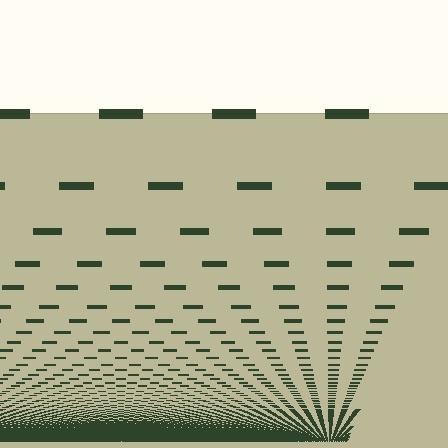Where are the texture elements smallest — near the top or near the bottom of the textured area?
Near the bottom.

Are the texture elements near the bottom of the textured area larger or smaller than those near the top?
Smaller. The gradient is inverted — elements near the bottom are smaller and denser.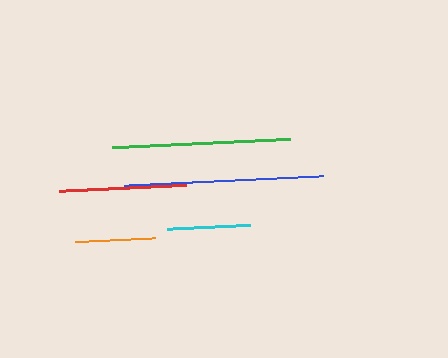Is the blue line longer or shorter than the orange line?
The blue line is longer than the orange line.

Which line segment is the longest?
The blue line is the longest at approximately 199 pixels.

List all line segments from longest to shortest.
From longest to shortest: blue, green, red, cyan, orange.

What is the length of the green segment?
The green segment is approximately 178 pixels long.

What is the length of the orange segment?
The orange segment is approximately 80 pixels long.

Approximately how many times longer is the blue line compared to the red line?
The blue line is approximately 1.6 times the length of the red line.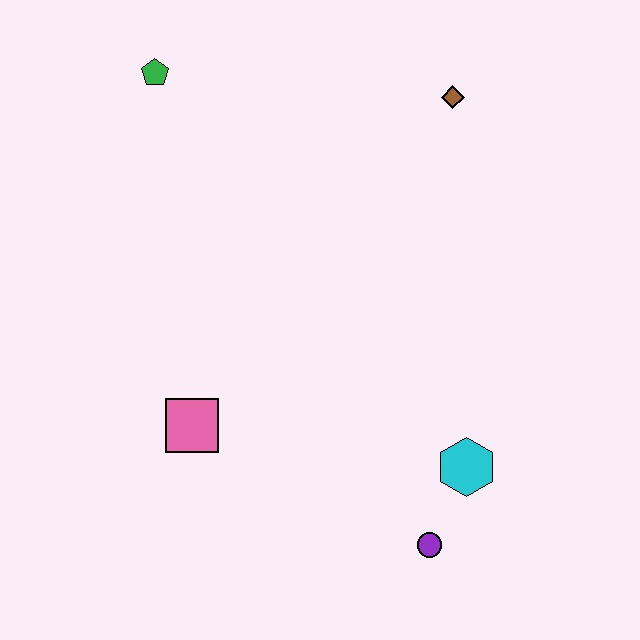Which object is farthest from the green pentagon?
The purple circle is farthest from the green pentagon.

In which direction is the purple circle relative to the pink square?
The purple circle is to the right of the pink square.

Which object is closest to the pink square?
The purple circle is closest to the pink square.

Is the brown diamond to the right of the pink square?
Yes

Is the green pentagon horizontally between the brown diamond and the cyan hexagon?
No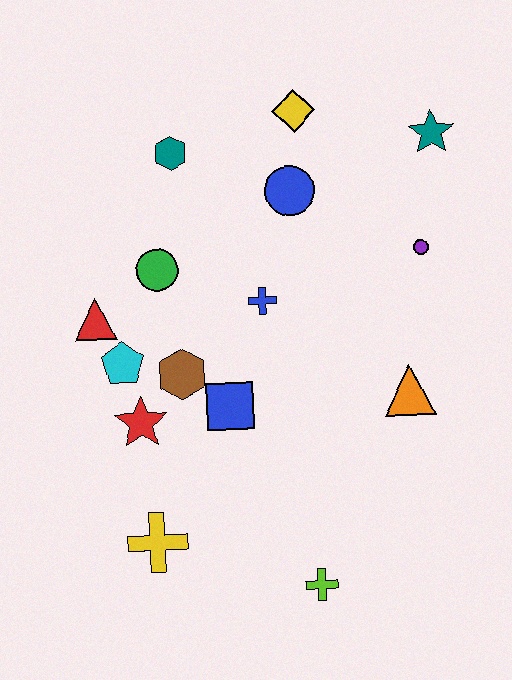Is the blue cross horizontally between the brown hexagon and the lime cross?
Yes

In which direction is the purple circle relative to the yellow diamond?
The purple circle is below the yellow diamond.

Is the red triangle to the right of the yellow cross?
No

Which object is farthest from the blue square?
The teal star is farthest from the blue square.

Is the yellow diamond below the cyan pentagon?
No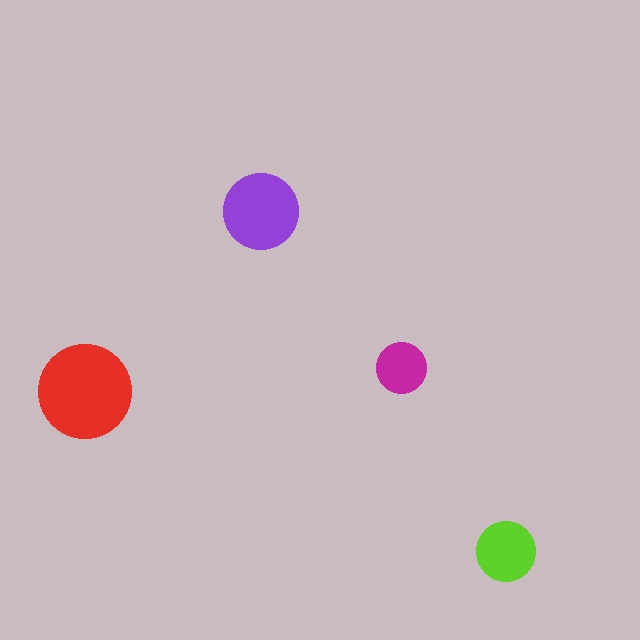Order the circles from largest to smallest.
the red one, the purple one, the lime one, the magenta one.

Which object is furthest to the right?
The lime circle is rightmost.